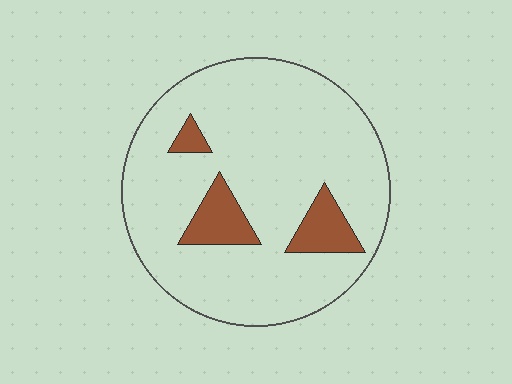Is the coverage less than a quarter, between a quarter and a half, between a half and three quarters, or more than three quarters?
Less than a quarter.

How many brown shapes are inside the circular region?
3.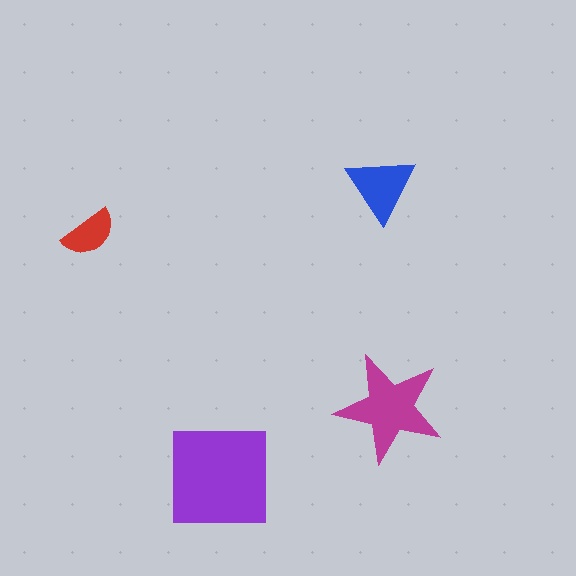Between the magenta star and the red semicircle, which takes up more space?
The magenta star.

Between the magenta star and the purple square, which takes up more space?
The purple square.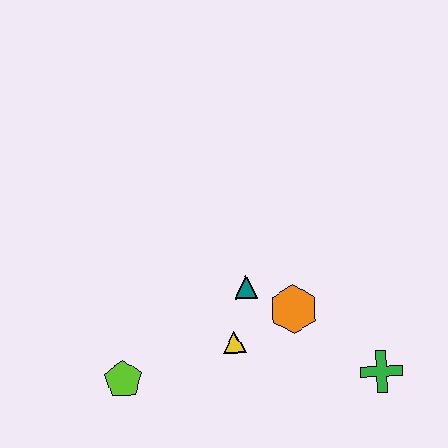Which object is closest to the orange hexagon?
The teal triangle is closest to the orange hexagon.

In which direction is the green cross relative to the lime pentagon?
The green cross is to the right of the lime pentagon.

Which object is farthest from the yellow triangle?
The green cross is farthest from the yellow triangle.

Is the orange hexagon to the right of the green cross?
No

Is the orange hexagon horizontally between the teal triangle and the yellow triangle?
No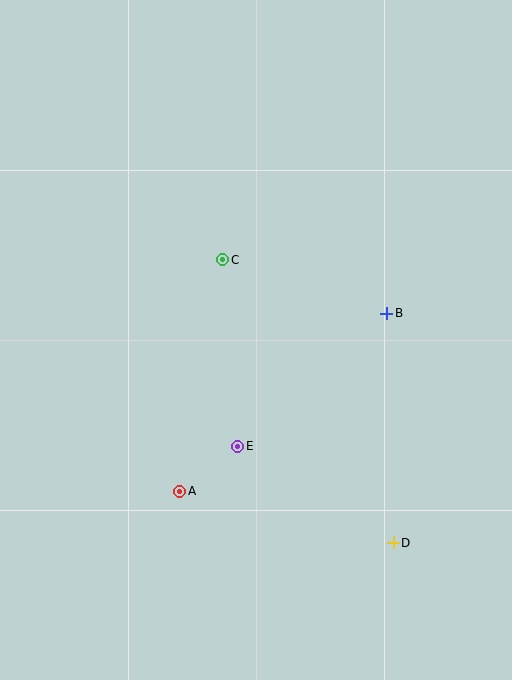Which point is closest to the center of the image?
Point C at (223, 260) is closest to the center.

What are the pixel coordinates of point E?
Point E is at (238, 446).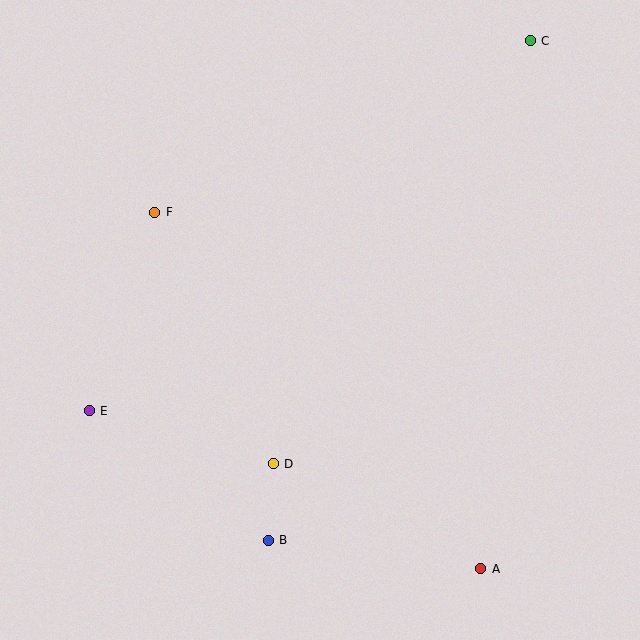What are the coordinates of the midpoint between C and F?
The midpoint between C and F is at (342, 127).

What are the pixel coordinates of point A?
Point A is at (481, 569).